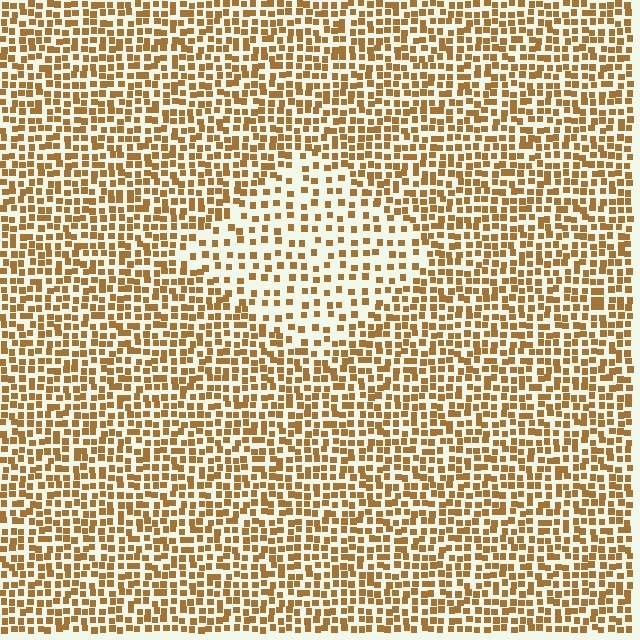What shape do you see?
I see a diamond.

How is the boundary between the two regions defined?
The boundary is defined by a change in element density (approximately 1.9x ratio). All elements are the same color, size, and shape.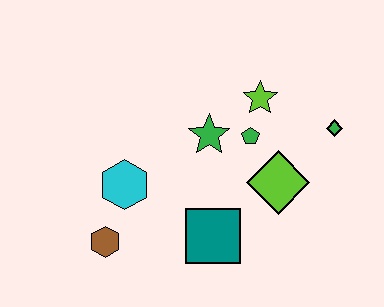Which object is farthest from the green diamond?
The brown hexagon is farthest from the green diamond.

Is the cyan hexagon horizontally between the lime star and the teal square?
No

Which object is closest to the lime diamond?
The green pentagon is closest to the lime diamond.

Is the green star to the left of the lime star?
Yes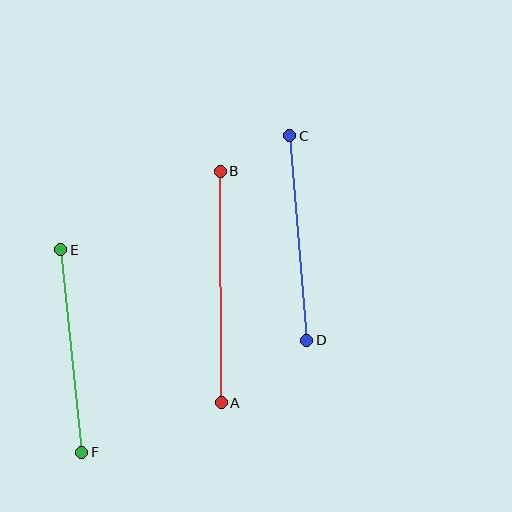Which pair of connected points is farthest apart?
Points A and B are farthest apart.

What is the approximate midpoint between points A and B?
The midpoint is at approximately (221, 287) pixels.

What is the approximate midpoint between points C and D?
The midpoint is at approximately (298, 238) pixels.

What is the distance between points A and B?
The distance is approximately 231 pixels.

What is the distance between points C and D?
The distance is approximately 205 pixels.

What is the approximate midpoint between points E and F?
The midpoint is at approximately (71, 351) pixels.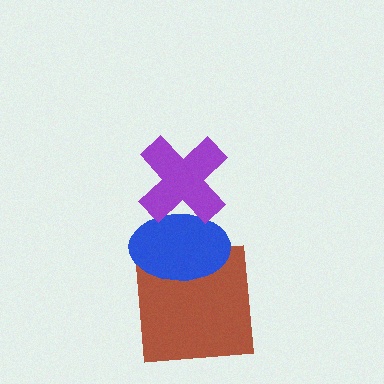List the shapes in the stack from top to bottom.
From top to bottom: the purple cross, the blue ellipse, the brown square.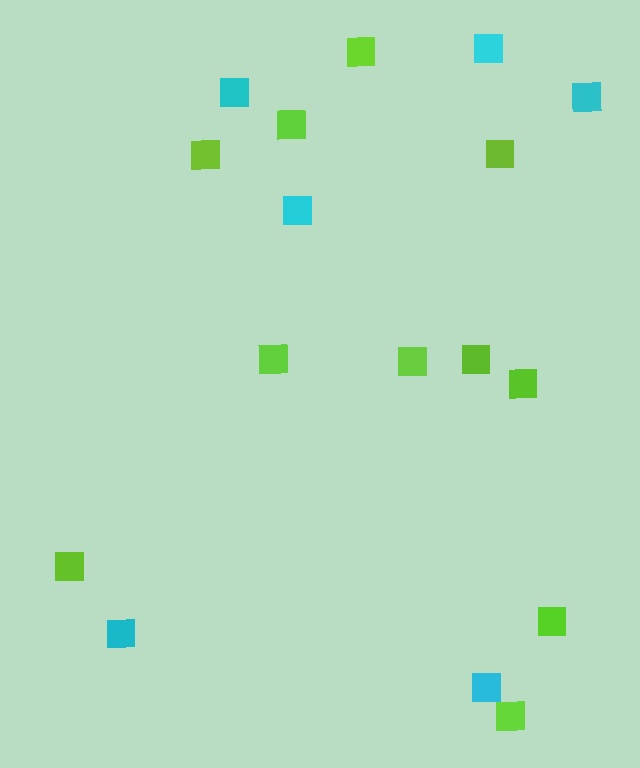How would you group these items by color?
There are 2 groups: one group of cyan squares (6) and one group of lime squares (11).